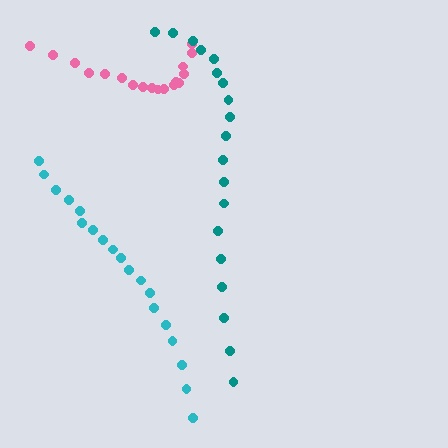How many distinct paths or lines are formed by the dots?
There are 3 distinct paths.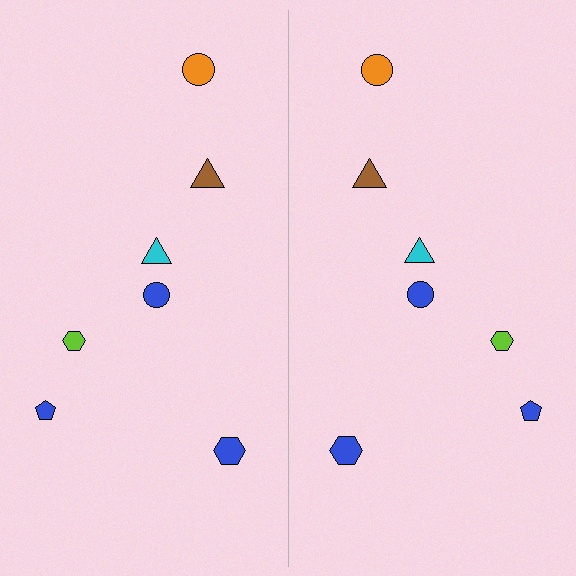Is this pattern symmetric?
Yes, this pattern has bilateral (reflection) symmetry.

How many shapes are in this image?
There are 14 shapes in this image.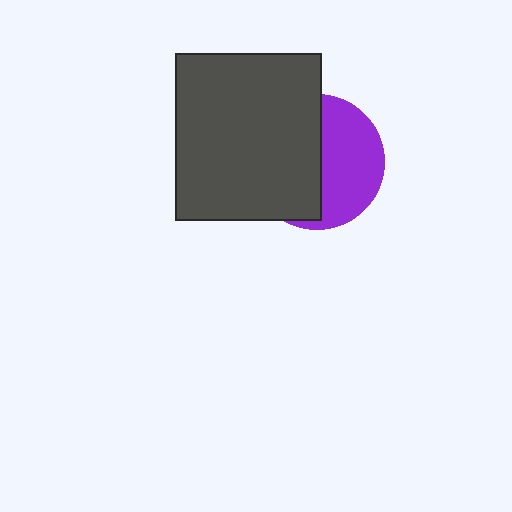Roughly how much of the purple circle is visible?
About half of it is visible (roughly 47%).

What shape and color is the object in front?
The object in front is a dark gray rectangle.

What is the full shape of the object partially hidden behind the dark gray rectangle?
The partially hidden object is a purple circle.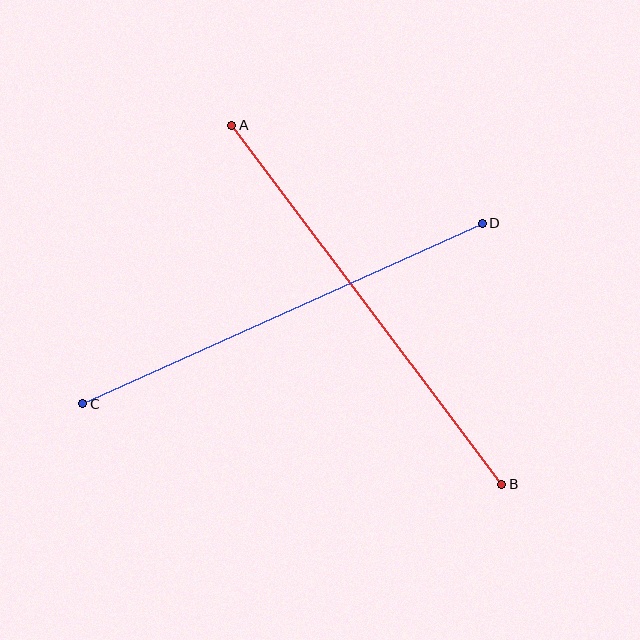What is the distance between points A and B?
The distance is approximately 449 pixels.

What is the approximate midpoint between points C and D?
The midpoint is at approximately (282, 313) pixels.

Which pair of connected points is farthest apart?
Points A and B are farthest apart.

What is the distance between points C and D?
The distance is approximately 438 pixels.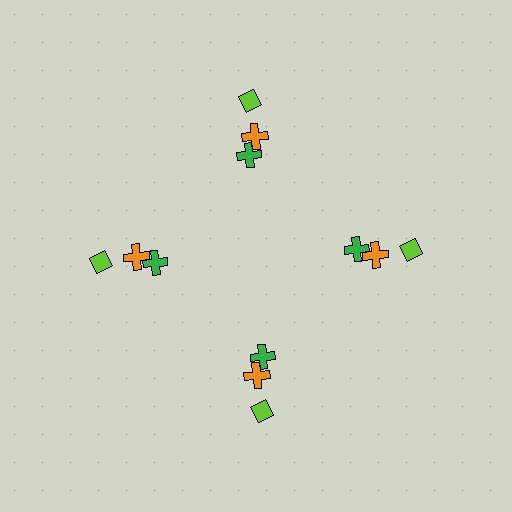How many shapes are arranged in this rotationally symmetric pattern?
There are 12 shapes, arranged in 4 groups of 3.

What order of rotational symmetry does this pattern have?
This pattern has 4-fold rotational symmetry.